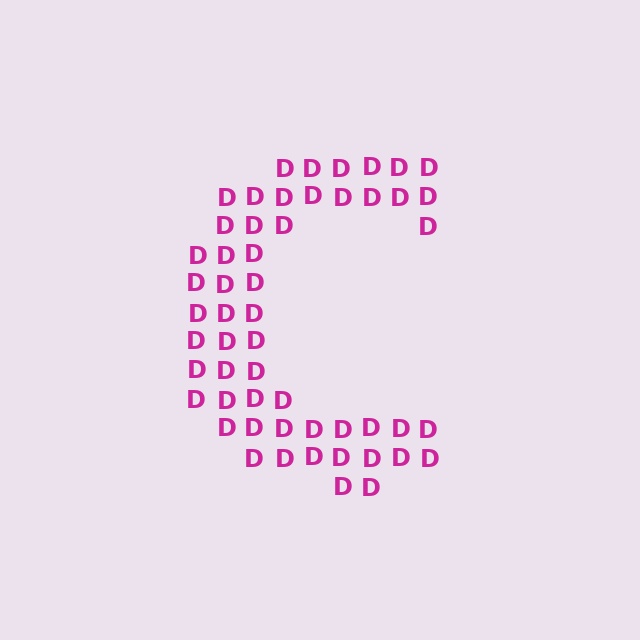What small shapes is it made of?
It is made of small letter D's.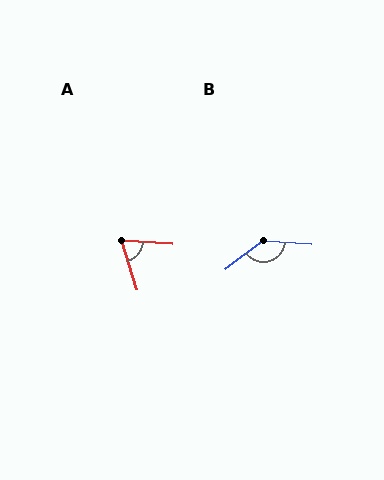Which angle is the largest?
B, at approximately 138 degrees.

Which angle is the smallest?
A, at approximately 68 degrees.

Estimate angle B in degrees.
Approximately 138 degrees.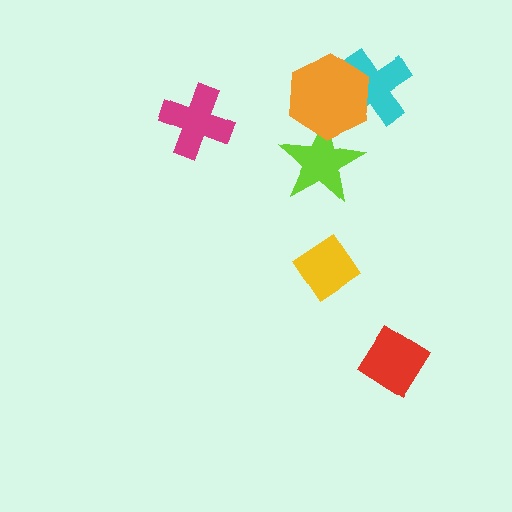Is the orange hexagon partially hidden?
No, no other shape covers it.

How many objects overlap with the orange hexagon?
2 objects overlap with the orange hexagon.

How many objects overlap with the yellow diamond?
0 objects overlap with the yellow diamond.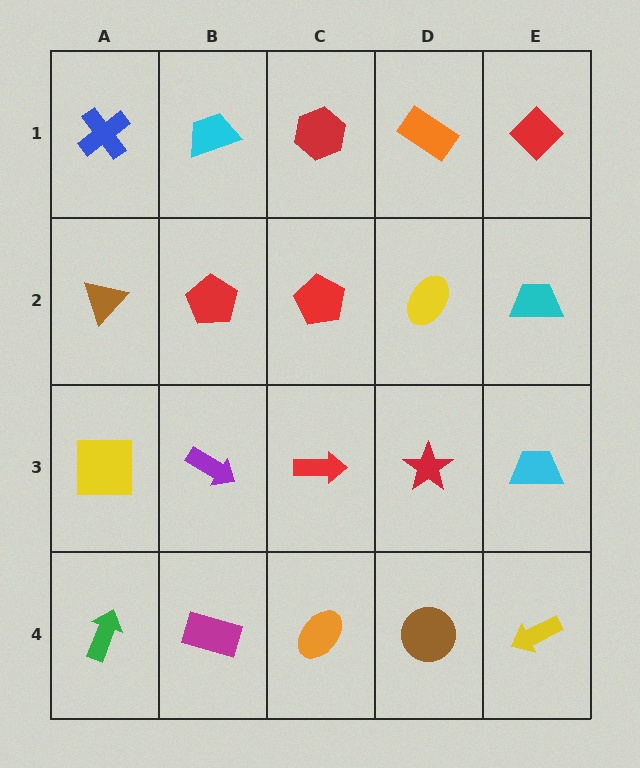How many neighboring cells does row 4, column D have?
3.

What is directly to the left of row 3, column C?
A purple arrow.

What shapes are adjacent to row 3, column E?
A cyan trapezoid (row 2, column E), a yellow arrow (row 4, column E), a red star (row 3, column D).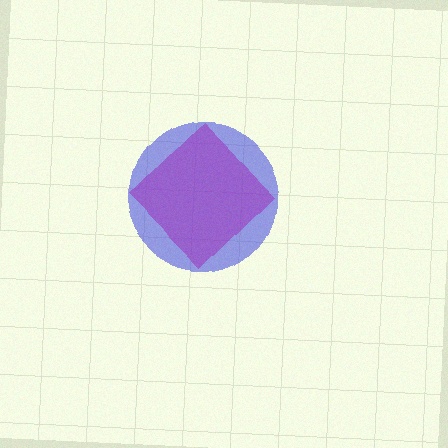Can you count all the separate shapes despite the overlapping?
Yes, there are 2 separate shapes.